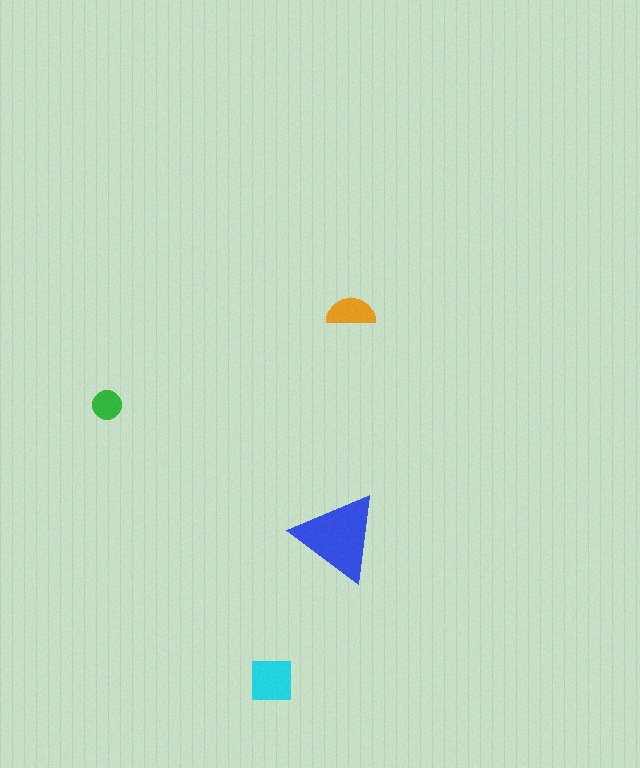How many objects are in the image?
There are 4 objects in the image.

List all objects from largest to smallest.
The blue triangle, the cyan square, the orange semicircle, the green circle.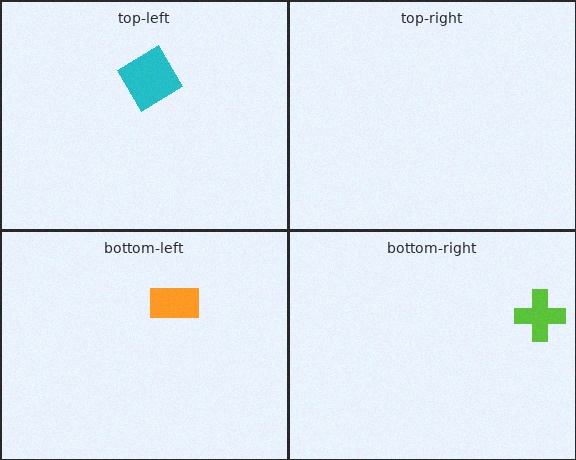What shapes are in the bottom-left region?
The orange rectangle.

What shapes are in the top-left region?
The cyan diamond.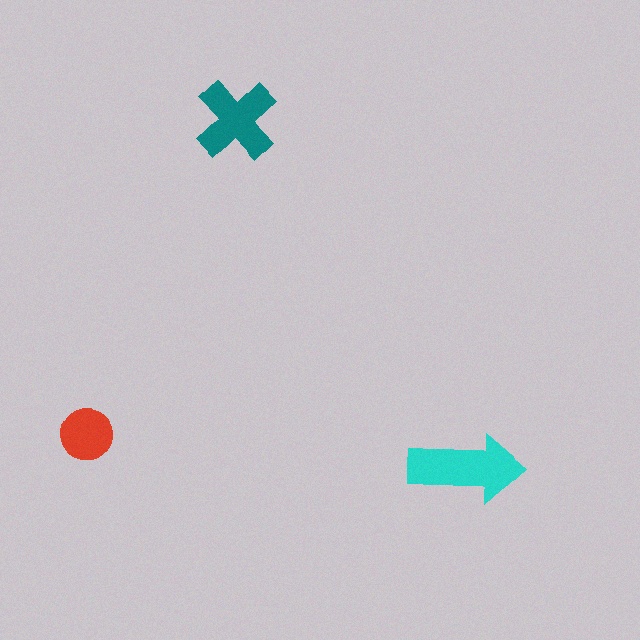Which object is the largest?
The cyan arrow.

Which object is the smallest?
The red circle.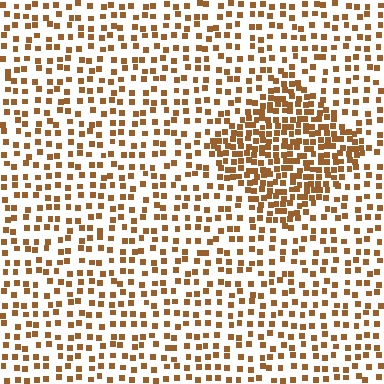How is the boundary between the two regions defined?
The boundary is defined by a change in element density (approximately 2.2x ratio). All elements are the same color, size, and shape.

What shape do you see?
I see a diamond.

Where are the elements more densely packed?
The elements are more densely packed inside the diamond boundary.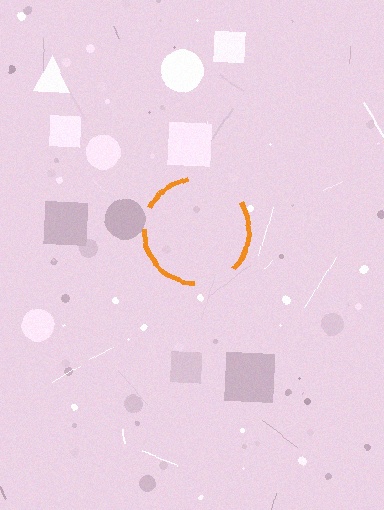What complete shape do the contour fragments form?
The contour fragments form a circle.